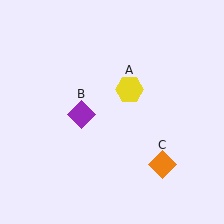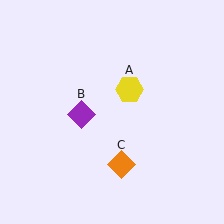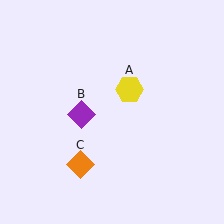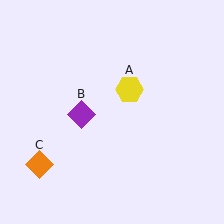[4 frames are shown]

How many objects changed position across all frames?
1 object changed position: orange diamond (object C).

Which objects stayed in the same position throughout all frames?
Yellow hexagon (object A) and purple diamond (object B) remained stationary.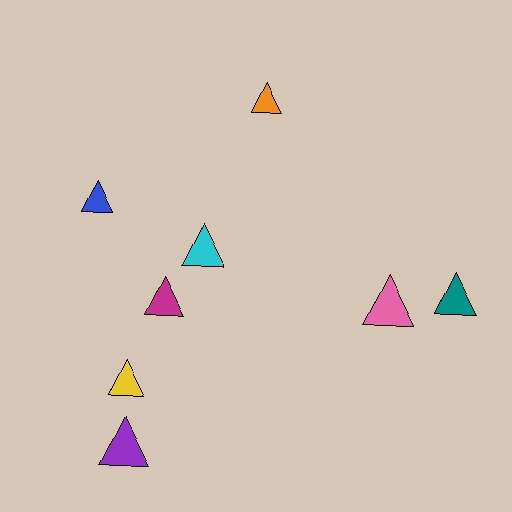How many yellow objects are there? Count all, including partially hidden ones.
There is 1 yellow object.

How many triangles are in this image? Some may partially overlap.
There are 8 triangles.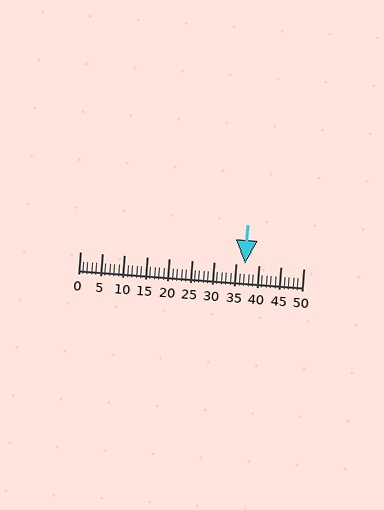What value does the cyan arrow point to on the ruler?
The cyan arrow points to approximately 37.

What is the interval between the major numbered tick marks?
The major tick marks are spaced 5 units apart.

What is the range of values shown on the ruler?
The ruler shows values from 0 to 50.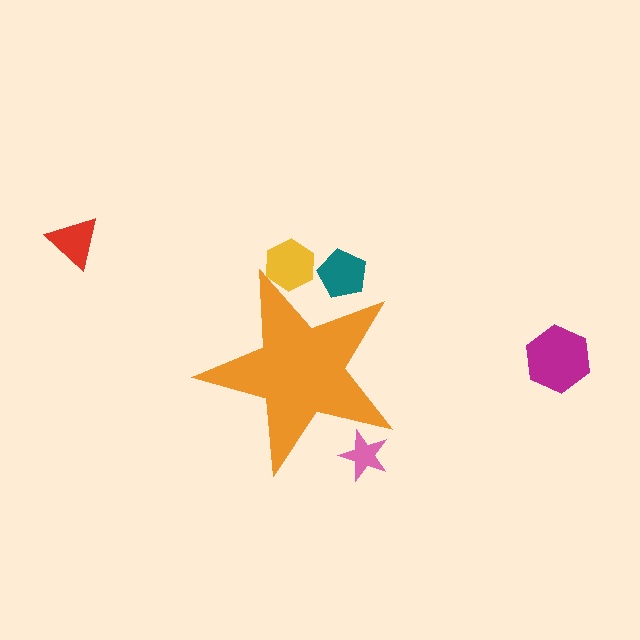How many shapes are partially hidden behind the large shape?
3 shapes are partially hidden.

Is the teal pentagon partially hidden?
Yes, the teal pentagon is partially hidden behind the orange star.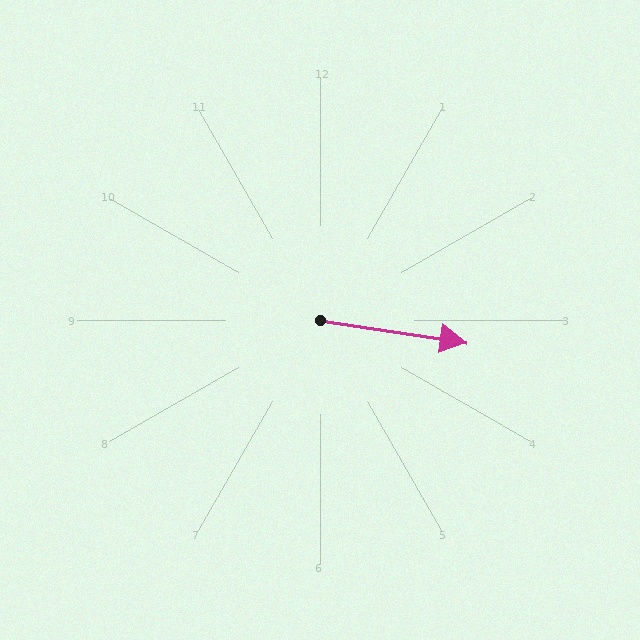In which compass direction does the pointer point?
East.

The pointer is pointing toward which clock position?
Roughly 3 o'clock.